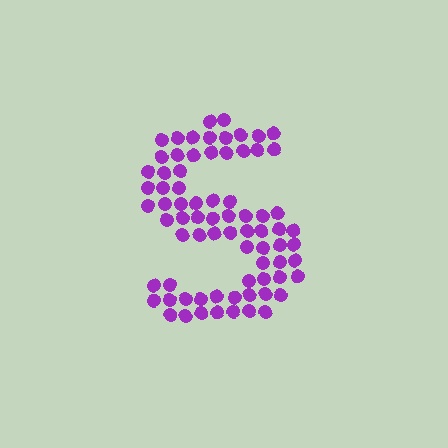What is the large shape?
The large shape is the letter S.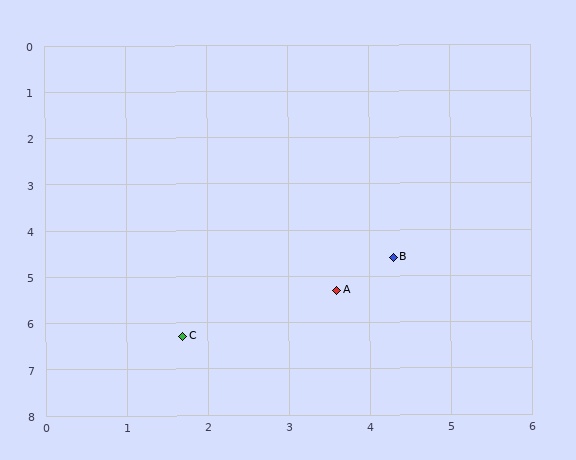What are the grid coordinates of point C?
Point C is at approximately (1.7, 6.3).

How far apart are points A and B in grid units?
Points A and B are about 1.0 grid units apart.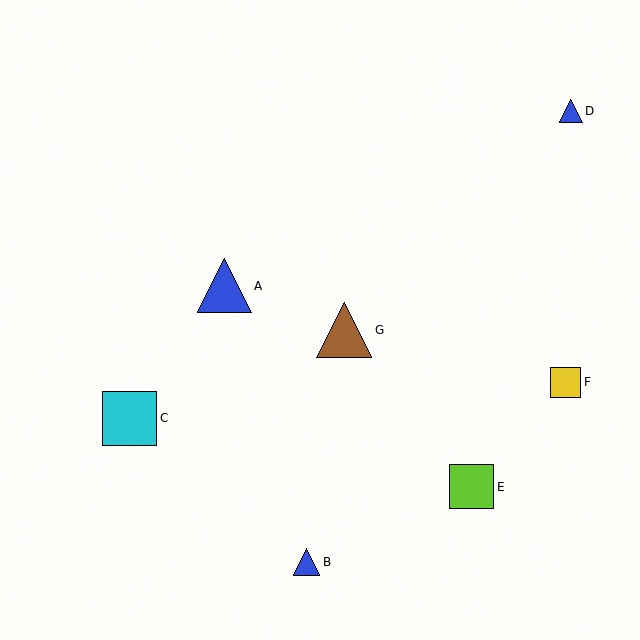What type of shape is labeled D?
Shape D is a blue triangle.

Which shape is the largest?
The brown triangle (labeled G) is the largest.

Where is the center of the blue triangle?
The center of the blue triangle is at (571, 111).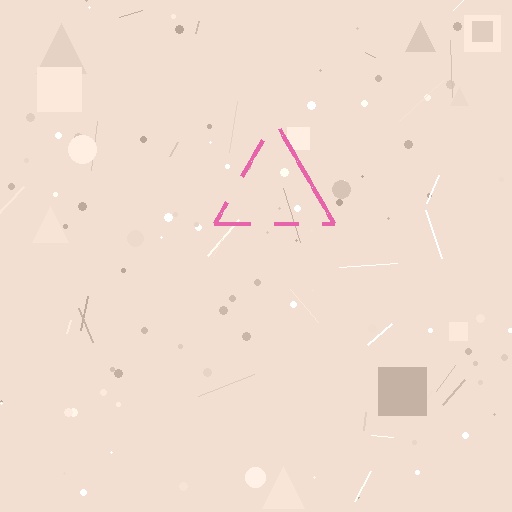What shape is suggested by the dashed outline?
The dashed outline suggests a triangle.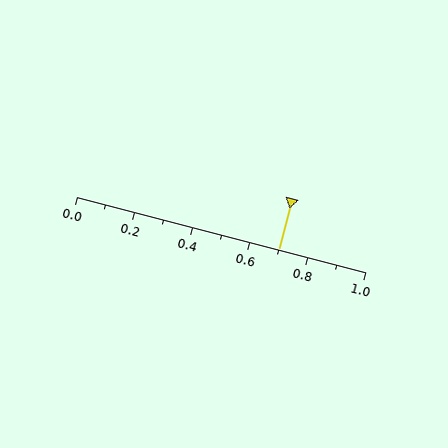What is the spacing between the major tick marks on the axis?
The major ticks are spaced 0.2 apart.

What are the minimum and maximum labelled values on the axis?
The axis runs from 0.0 to 1.0.